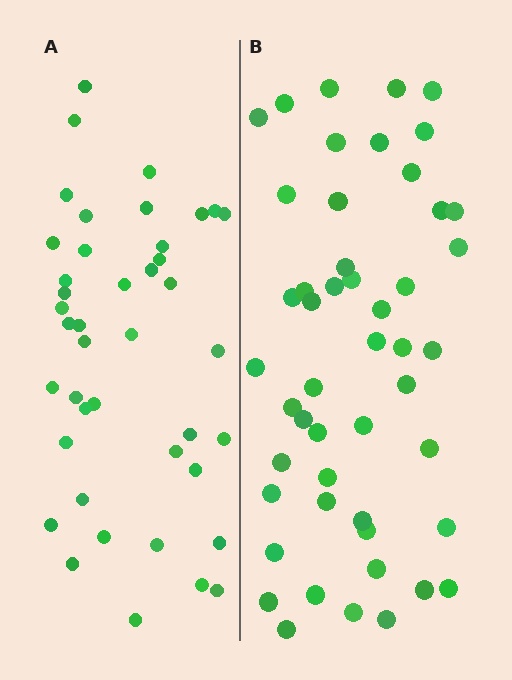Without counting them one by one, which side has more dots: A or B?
Region B (the right region) has more dots.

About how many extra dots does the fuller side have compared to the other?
Region B has roughly 8 or so more dots than region A.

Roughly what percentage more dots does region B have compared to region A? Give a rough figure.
About 15% more.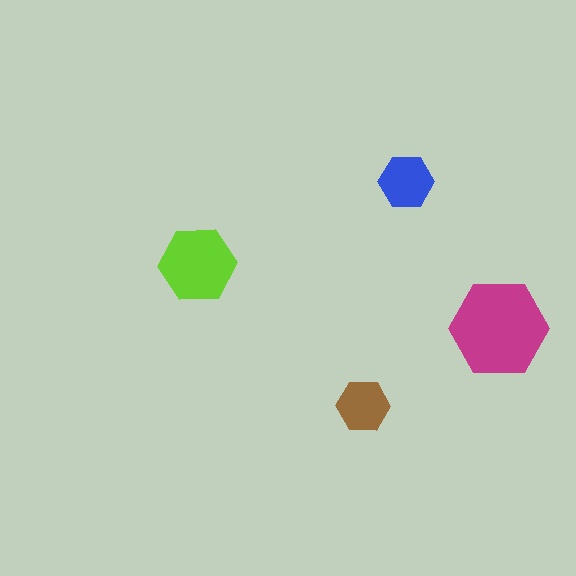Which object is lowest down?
The brown hexagon is bottommost.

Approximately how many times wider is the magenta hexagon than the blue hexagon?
About 2 times wider.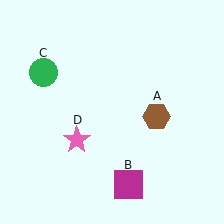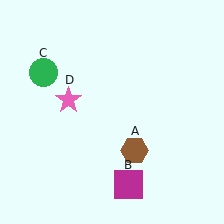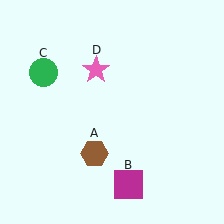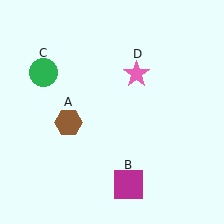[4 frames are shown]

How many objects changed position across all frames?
2 objects changed position: brown hexagon (object A), pink star (object D).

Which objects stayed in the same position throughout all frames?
Magenta square (object B) and green circle (object C) remained stationary.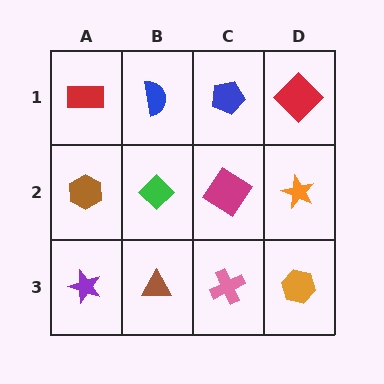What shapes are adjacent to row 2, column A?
A red rectangle (row 1, column A), a purple star (row 3, column A), a green diamond (row 2, column B).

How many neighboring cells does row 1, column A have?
2.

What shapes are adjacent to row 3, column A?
A brown hexagon (row 2, column A), a brown triangle (row 3, column B).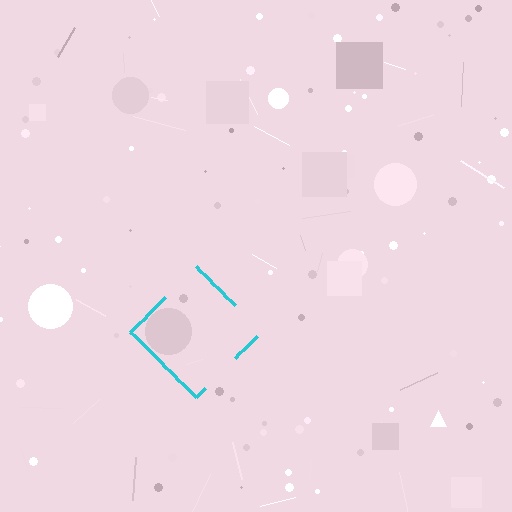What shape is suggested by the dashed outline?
The dashed outline suggests a diamond.